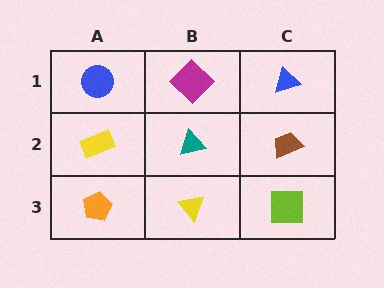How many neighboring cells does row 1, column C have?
2.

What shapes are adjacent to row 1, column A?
A yellow rectangle (row 2, column A), a magenta diamond (row 1, column B).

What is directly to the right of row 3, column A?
A yellow triangle.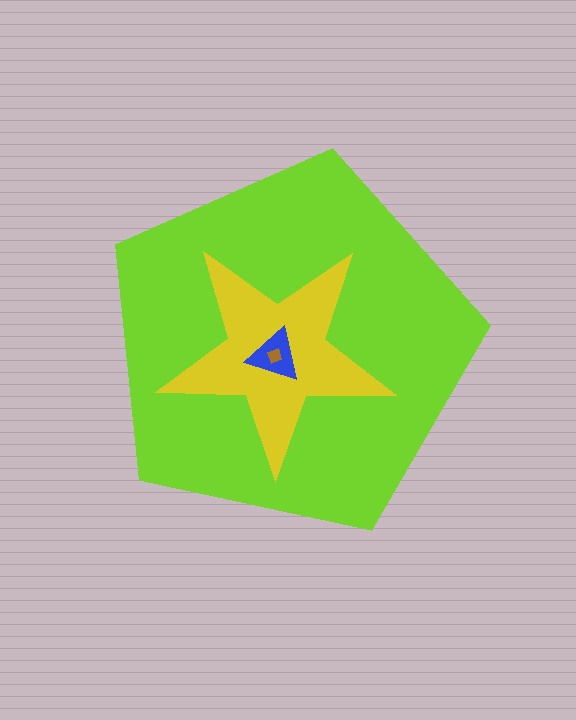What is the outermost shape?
The lime pentagon.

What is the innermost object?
The brown diamond.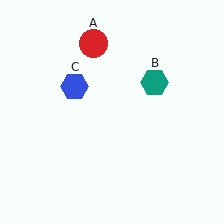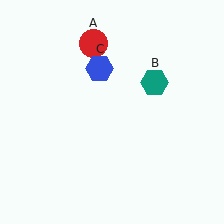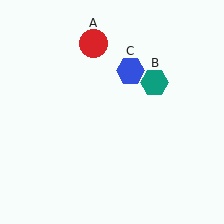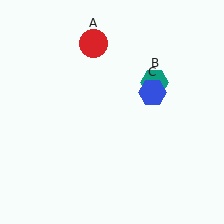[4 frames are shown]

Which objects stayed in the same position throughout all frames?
Red circle (object A) and teal hexagon (object B) remained stationary.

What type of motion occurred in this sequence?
The blue hexagon (object C) rotated clockwise around the center of the scene.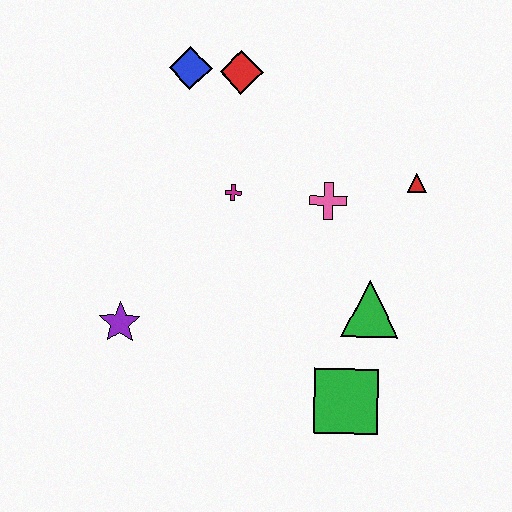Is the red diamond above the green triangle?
Yes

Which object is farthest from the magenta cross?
The green square is farthest from the magenta cross.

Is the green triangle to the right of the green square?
Yes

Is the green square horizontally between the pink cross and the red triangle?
Yes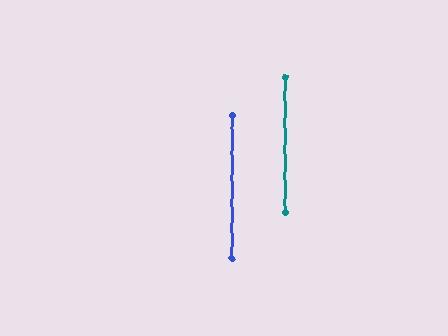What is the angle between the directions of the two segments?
Approximately 0 degrees.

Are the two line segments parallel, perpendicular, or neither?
Parallel — their directions differ by only 0.3°.